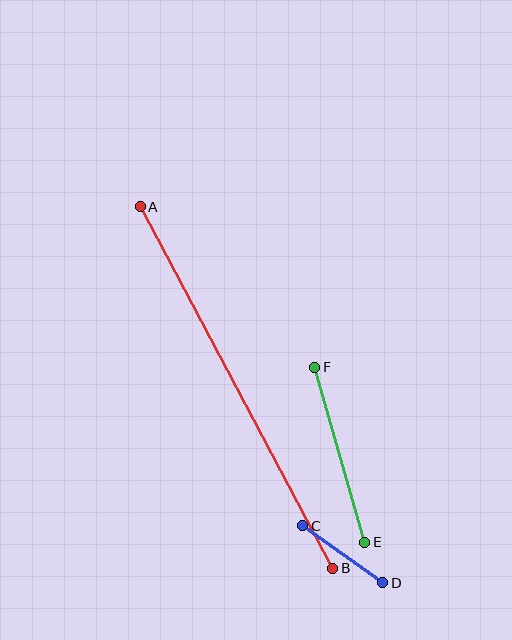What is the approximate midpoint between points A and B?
The midpoint is at approximately (237, 387) pixels.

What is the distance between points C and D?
The distance is approximately 98 pixels.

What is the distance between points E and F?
The distance is approximately 182 pixels.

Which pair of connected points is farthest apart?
Points A and B are farthest apart.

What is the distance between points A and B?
The distance is approximately 409 pixels.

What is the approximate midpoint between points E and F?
The midpoint is at approximately (340, 455) pixels.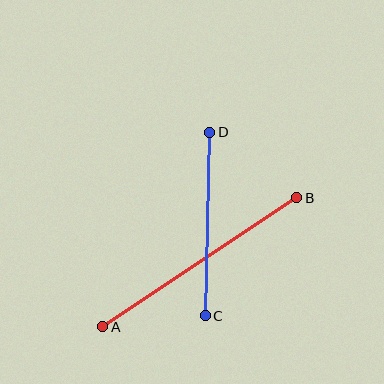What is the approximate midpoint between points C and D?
The midpoint is at approximately (208, 224) pixels.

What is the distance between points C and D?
The distance is approximately 183 pixels.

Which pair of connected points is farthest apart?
Points A and B are farthest apart.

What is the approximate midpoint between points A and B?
The midpoint is at approximately (200, 262) pixels.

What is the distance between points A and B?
The distance is approximately 233 pixels.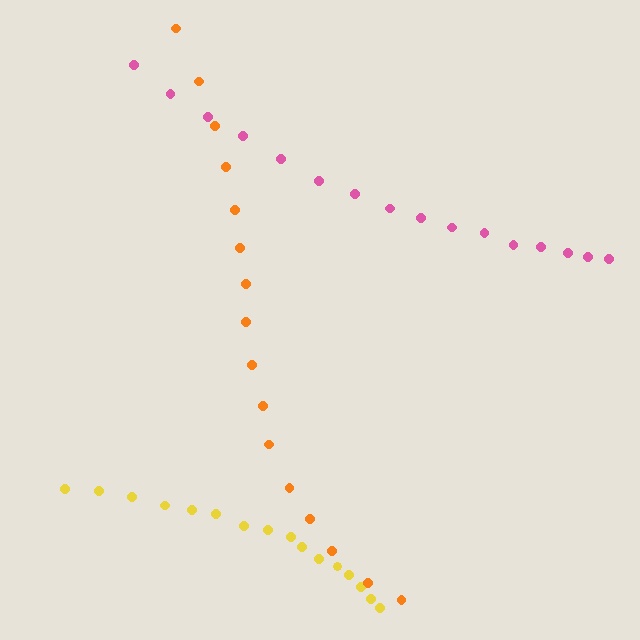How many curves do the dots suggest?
There are 3 distinct paths.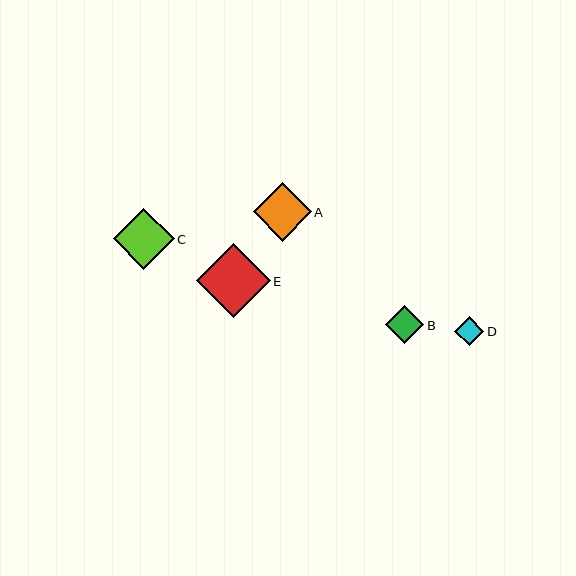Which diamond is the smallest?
Diamond D is the smallest with a size of approximately 29 pixels.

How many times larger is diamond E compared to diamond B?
Diamond E is approximately 1.9 times the size of diamond B.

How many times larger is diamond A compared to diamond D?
Diamond A is approximately 2.0 times the size of diamond D.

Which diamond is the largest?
Diamond E is the largest with a size of approximately 74 pixels.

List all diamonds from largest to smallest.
From largest to smallest: E, C, A, B, D.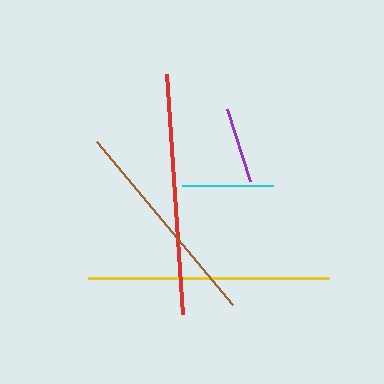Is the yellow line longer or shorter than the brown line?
The yellow line is longer than the brown line.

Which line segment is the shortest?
The purple line is the shortest at approximately 76 pixels.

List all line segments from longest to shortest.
From longest to shortest: yellow, red, brown, cyan, purple.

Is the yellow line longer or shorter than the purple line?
The yellow line is longer than the purple line.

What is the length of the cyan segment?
The cyan segment is approximately 91 pixels long.